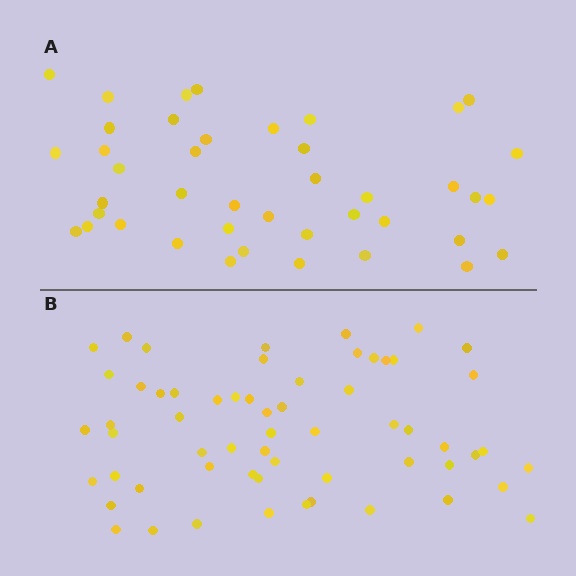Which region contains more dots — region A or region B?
Region B (the bottom region) has more dots.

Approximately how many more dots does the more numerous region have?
Region B has approximately 20 more dots than region A.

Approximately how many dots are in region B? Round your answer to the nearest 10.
About 60 dots.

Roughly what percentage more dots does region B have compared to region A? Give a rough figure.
About 45% more.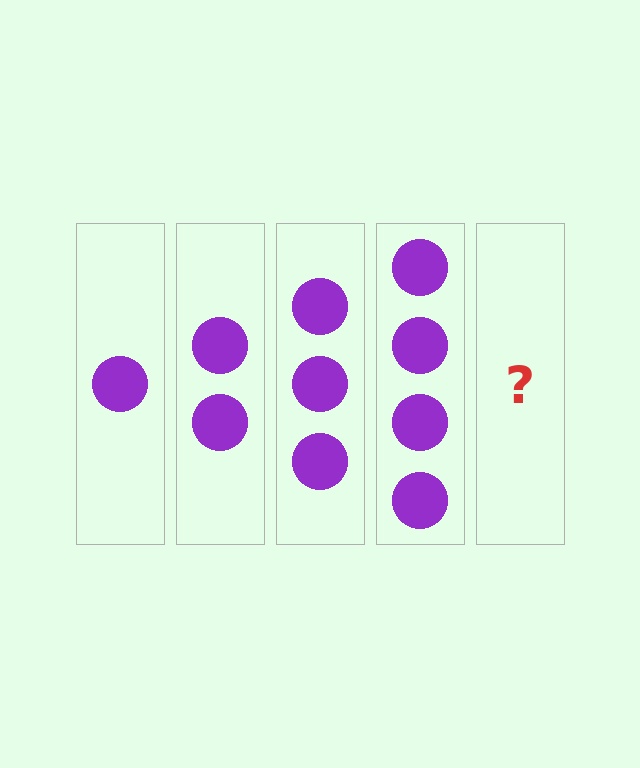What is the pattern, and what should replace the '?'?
The pattern is that each step adds one more circle. The '?' should be 5 circles.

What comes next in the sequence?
The next element should be 5 circles.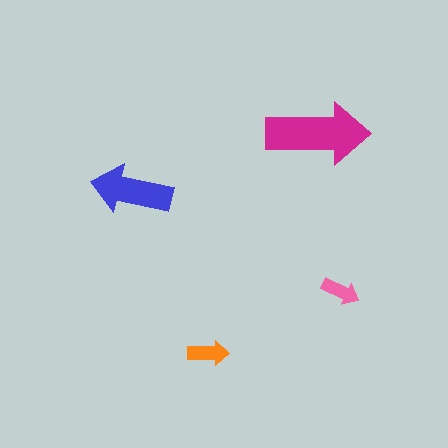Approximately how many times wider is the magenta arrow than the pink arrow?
About 2.5 times wider.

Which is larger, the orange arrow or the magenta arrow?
The magenta one.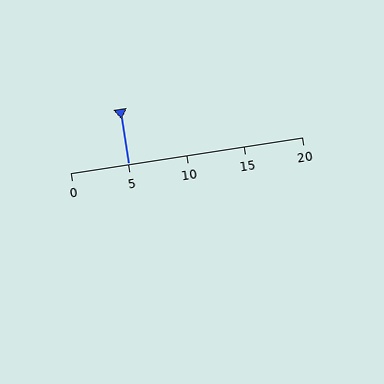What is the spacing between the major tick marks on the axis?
The major ticks are spaced 5 apart.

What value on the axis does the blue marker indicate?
The marker indicates approximately 5.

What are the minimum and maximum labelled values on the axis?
The axis runs from 0 to 20.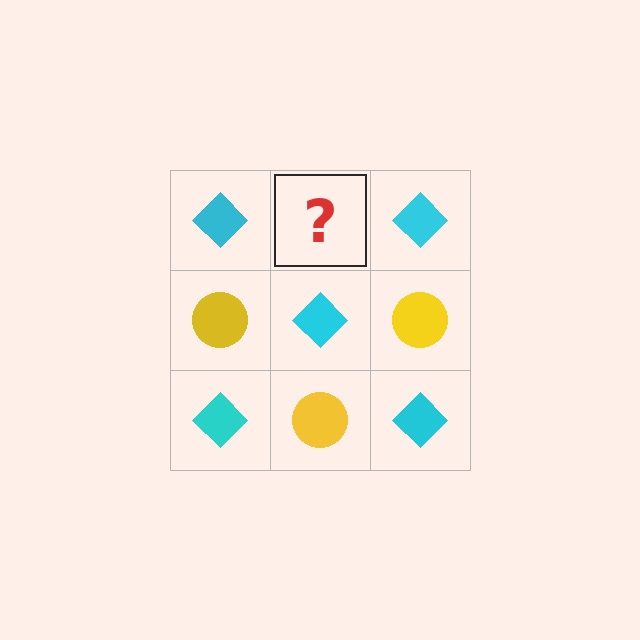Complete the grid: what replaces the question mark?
The question mark should be replaced with a yellow circle.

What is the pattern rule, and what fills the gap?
The rule is that it alternates cyan diamond and yellow circle in a checkerboard pattern. The gap should be filled with a yellow circle.